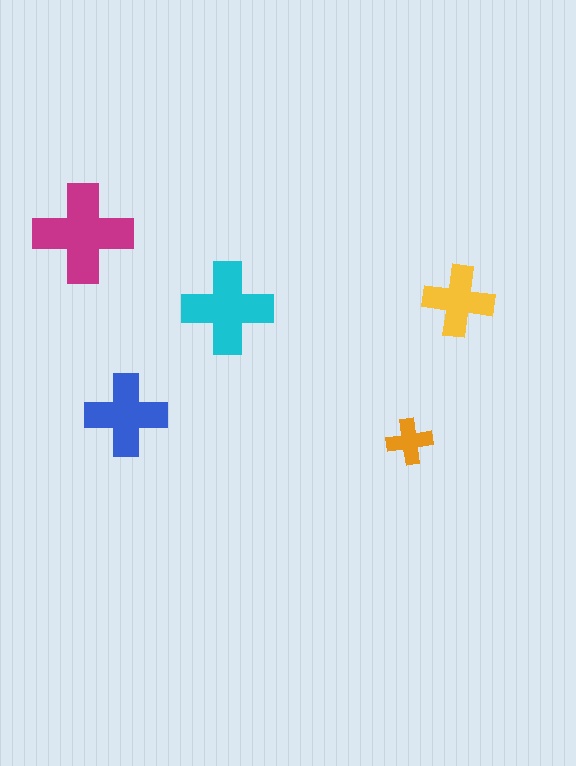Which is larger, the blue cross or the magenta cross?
The magenta one.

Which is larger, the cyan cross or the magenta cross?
The magenta one.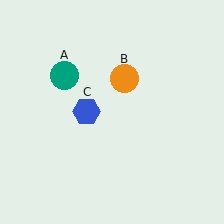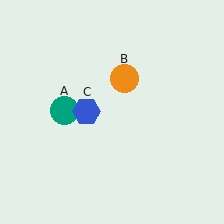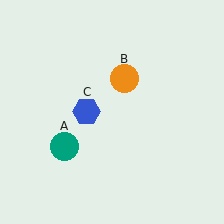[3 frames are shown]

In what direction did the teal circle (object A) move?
The teal circle (object A) moved down.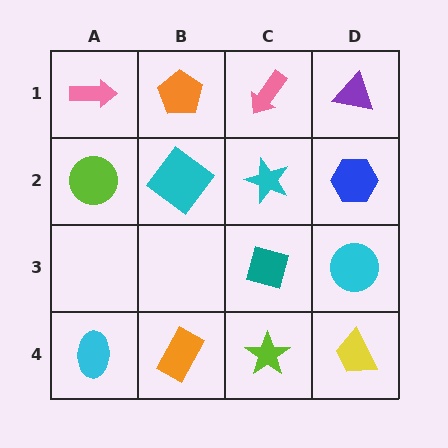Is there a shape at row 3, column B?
No, that cell is empty.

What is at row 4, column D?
A yellow trapezoid.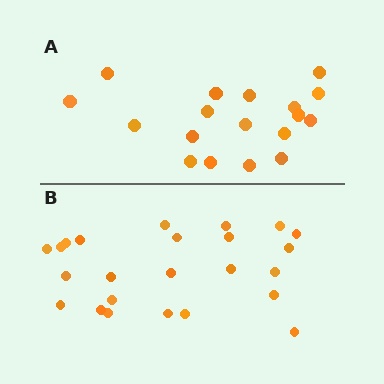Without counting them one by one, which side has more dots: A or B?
Region B (the bottom region) has more dots.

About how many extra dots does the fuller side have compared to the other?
Region B has about 6 more dots than region A.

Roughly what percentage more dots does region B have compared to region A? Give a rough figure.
About 35% more.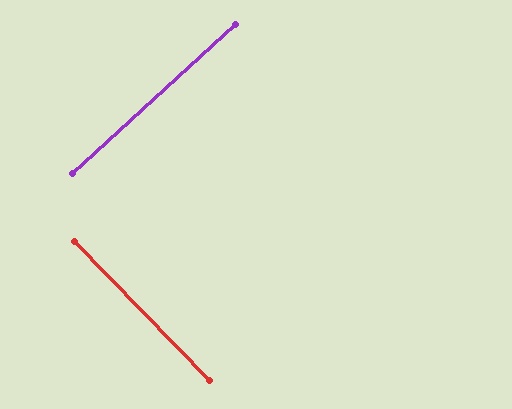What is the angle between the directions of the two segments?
Approximately 88 degrees.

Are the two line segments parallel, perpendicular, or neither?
Perpendicular — they meet at approximately 88°.